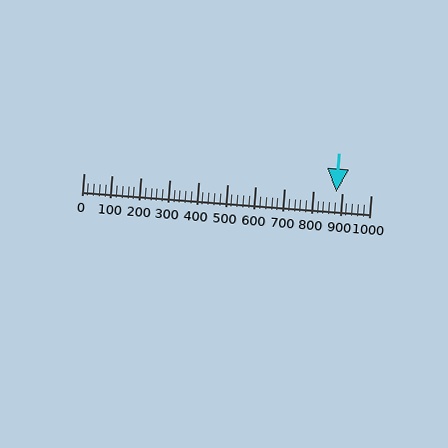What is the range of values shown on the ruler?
The ruler shows values from 0 to 1000.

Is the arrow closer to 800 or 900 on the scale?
The arrow is closer to 900.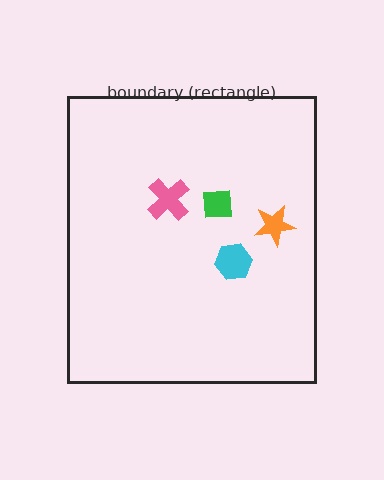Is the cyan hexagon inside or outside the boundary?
Inside.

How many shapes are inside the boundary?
4 inside, 0 outside.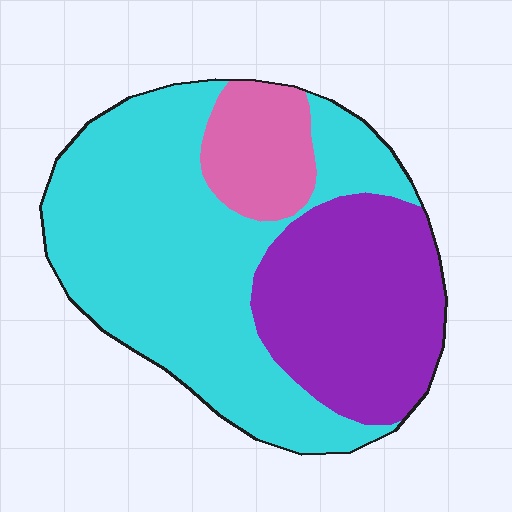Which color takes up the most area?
Cyan, at roughly 55%.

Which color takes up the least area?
Pink, at roughly 10%.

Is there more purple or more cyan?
Cyan.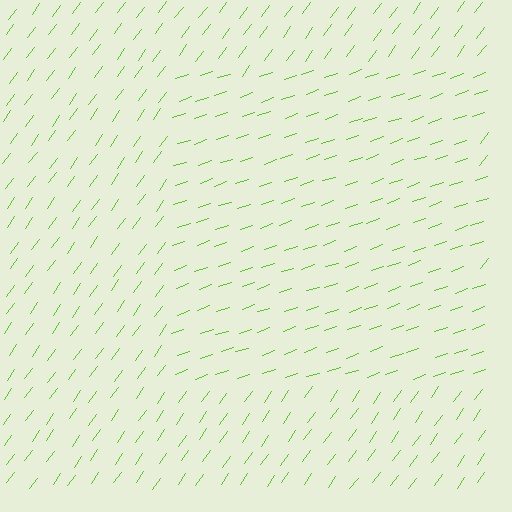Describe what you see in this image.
The image is filled with small lime line segments. A rectangle region in the image has lines oriented differently from the surrounding lines, creating a visible texture boundary.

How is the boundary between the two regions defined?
The boundary is defined purely by a change in line orientation (approximately 36 degrees difference). All lines are the same color and thickness.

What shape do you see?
I see a rectangle.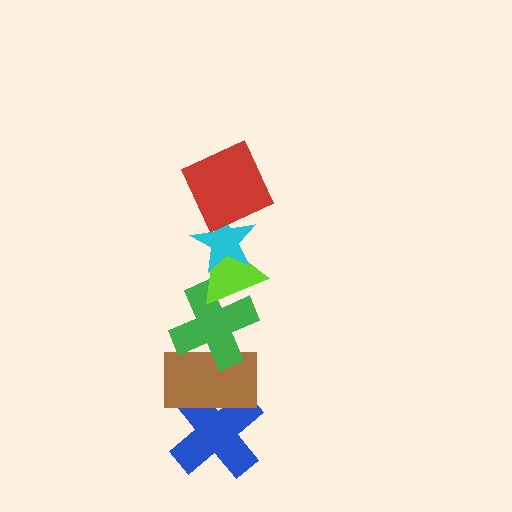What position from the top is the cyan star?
The cyan star is 2nd from the top.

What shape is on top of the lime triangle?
The cyan star is on top of the lime triangle.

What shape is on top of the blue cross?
The brown rectangle is on top of the blue cross.